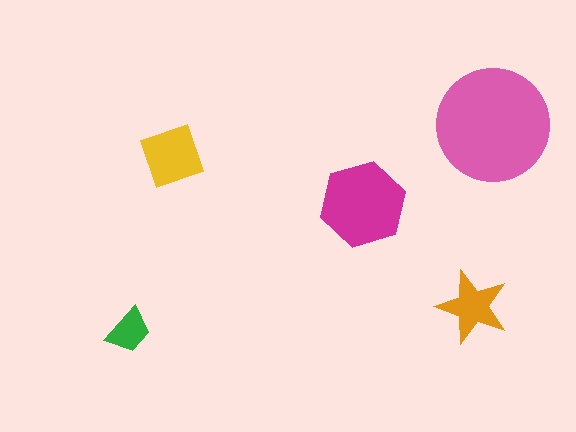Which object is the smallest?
The green trapezoid.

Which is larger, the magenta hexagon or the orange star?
The magenta hexagon.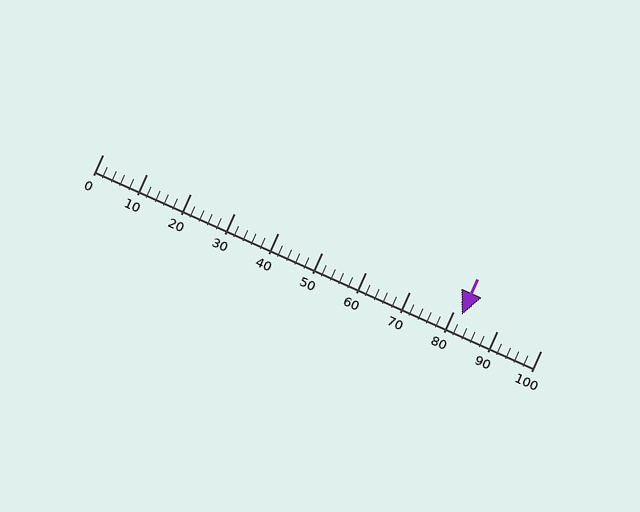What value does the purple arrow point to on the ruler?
The purple arrow points to approximately 82.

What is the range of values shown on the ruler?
The ruler shows values from 0 to 100.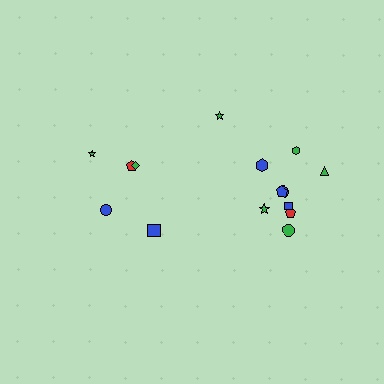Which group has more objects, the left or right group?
The right group.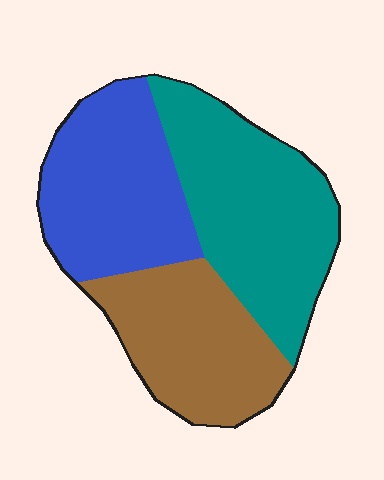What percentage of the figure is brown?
Brown covers 29% of the figure.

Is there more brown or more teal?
Teal.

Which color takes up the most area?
Teal, at roughly 40%.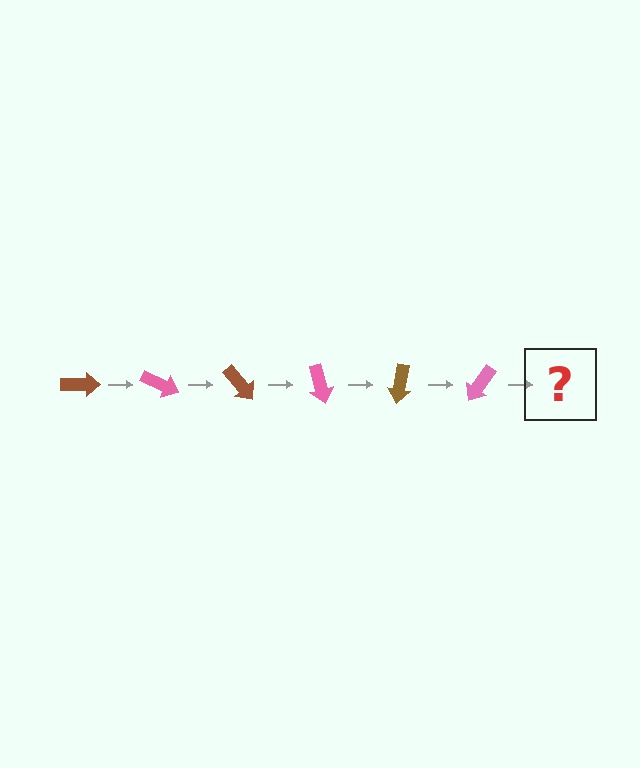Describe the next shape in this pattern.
It should be a brown arrow, rotated 150 degrees from the start.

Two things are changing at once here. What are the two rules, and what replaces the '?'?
The two rules are that it rotates 25 degrees each step and the color cycles through brown and pink. The '?' should be a brown arrow, rotated 150 degrees from the start.